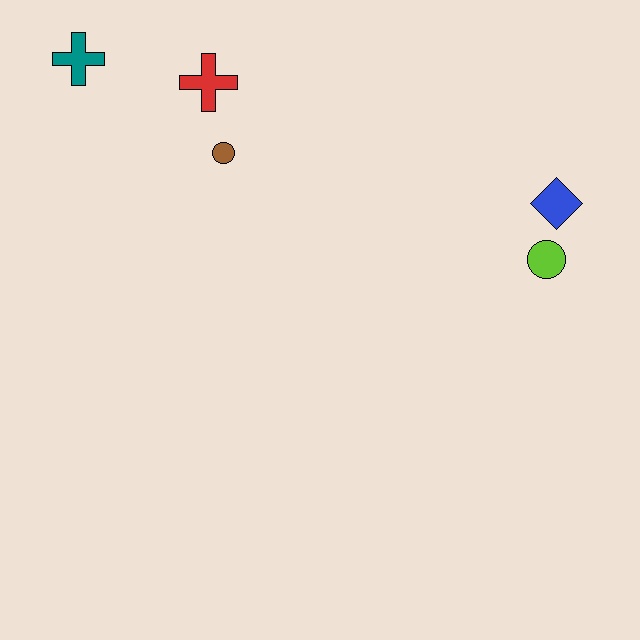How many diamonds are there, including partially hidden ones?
There is 1 diamond.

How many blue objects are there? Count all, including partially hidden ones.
There is 1 blue object.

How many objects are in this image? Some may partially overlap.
There are 5 objects.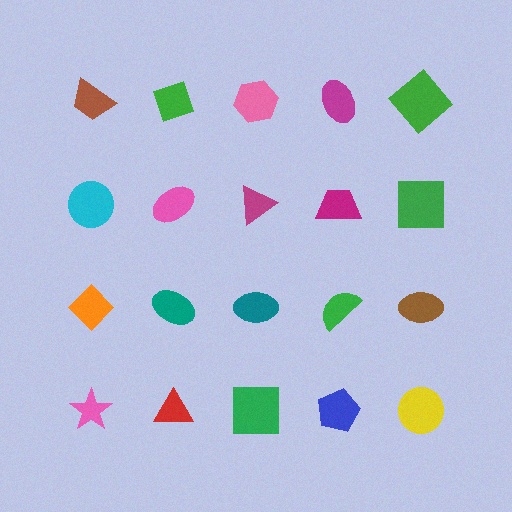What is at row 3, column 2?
A teal ellipse.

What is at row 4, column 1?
A pink star.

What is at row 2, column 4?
A magenta trapezoid.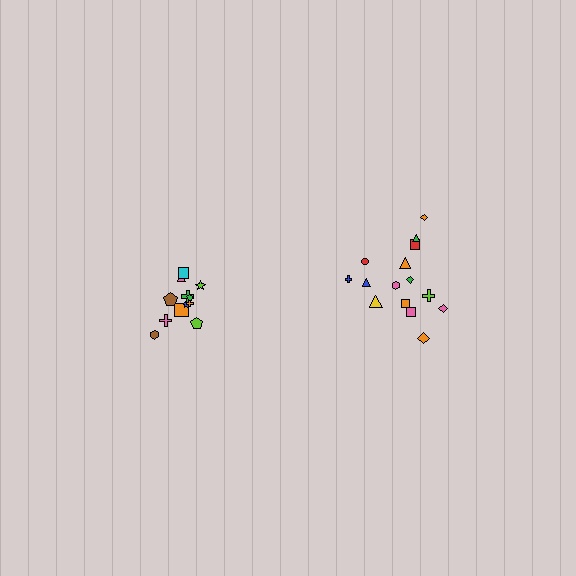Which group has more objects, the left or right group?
The right group.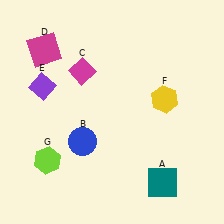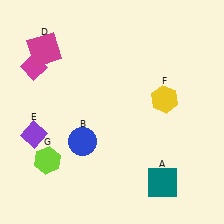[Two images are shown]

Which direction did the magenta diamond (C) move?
The magenta diamond (C) moved left.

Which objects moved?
The objects that moved are: the magenta diamond (C), the purple diamond (E).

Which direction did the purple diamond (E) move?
The purple diamond (E) moved down.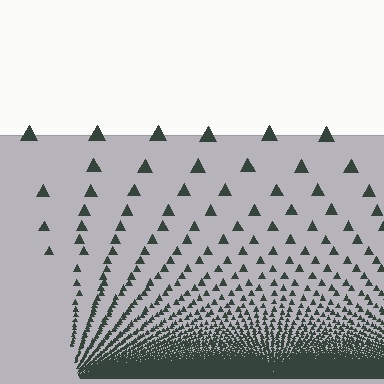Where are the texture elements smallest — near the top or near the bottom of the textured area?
Near the bottom.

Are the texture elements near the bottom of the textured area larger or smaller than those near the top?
Smaller. The gradient is inverted — elements near the bottom are smaller and denser.